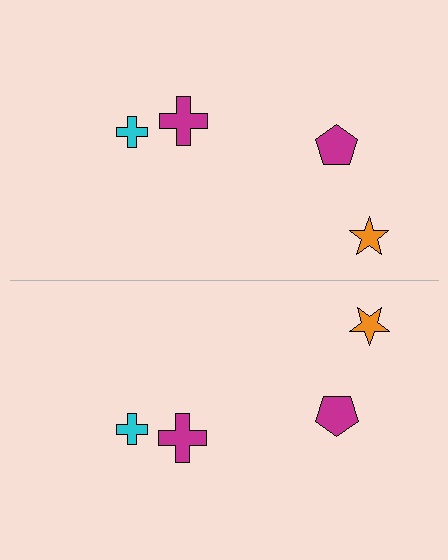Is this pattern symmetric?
Yes, this pattern has bilateral (reflection) symmetry.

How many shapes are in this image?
There are 8 shapes in this image.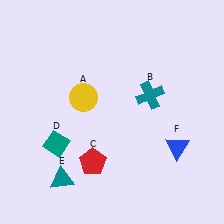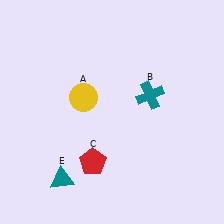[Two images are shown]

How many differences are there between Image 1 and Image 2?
There are 2 differences between the two images.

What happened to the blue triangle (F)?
The blue triangle (F) was removed in Image 2. It was in the bottom-right area of Image 1.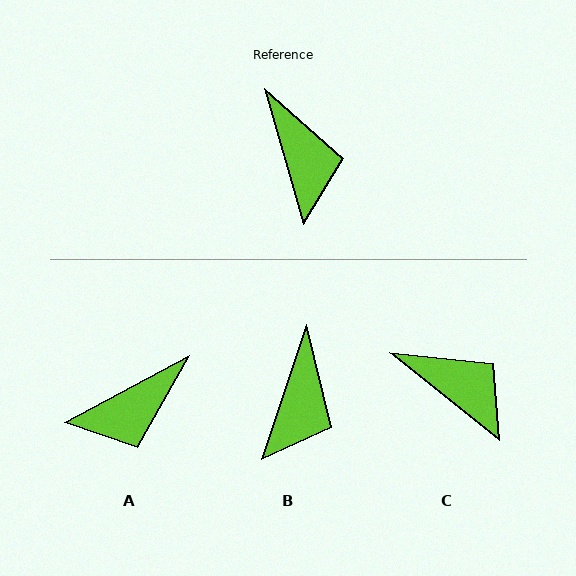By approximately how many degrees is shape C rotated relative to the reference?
Approximately 36 degrees counter-clockwise.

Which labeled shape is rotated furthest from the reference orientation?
A, about 78 degrees away.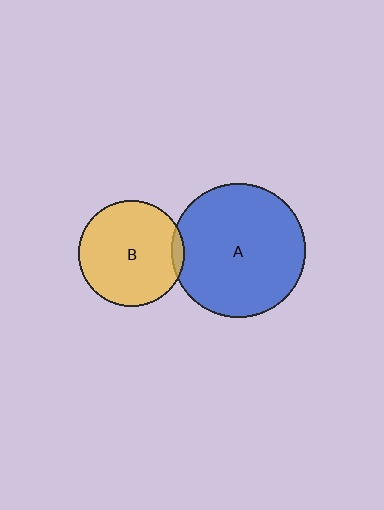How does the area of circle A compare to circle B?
Approximately 1.6 times.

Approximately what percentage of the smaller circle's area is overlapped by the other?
Approximately 5%.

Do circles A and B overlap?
Yes.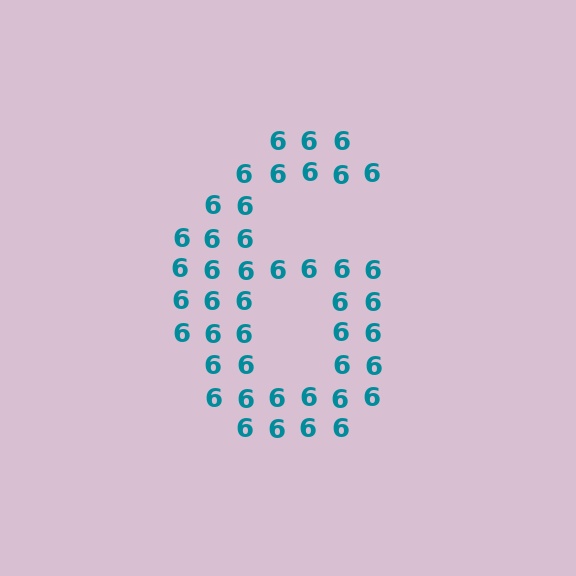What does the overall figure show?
The overall figure shows the digit 6.